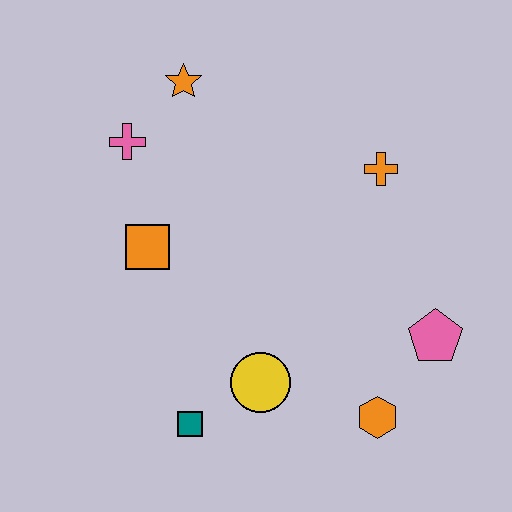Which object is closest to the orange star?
The pink cross is closest to the orange star.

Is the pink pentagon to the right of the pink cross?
Yes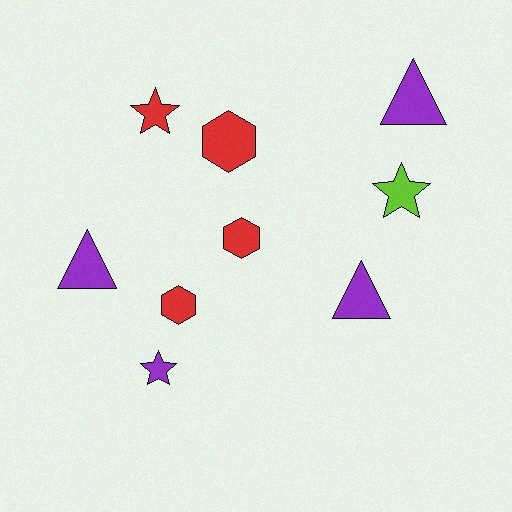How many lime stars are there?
There is 1 lime star.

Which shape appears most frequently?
Star, with 3 objects.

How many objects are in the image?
There are 9 objects.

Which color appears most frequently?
Red, with 4 objects.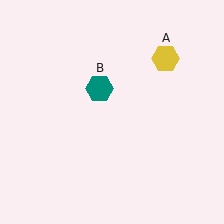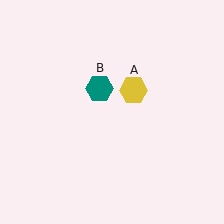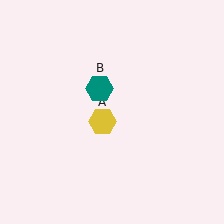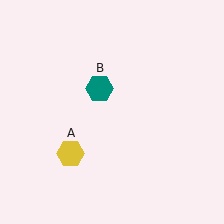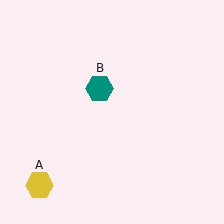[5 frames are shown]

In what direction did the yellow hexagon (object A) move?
The yellow hexagon (object A) moved down and to the left.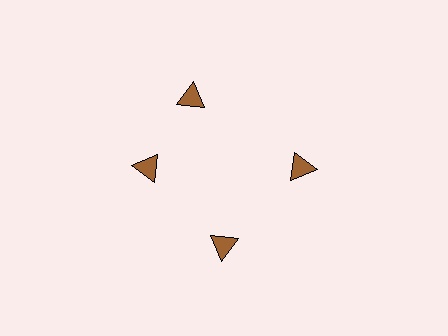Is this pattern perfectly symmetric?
No. The 4 brown triangles are arranged in a ring, but one element near the 12 o'clock position is rotated out of alignment along the ring, breaking the 4-fold rotational symmetry.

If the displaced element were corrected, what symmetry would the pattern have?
It would have 4-fold rotational symmetry — the pattern would map onto itself every 90 degrees.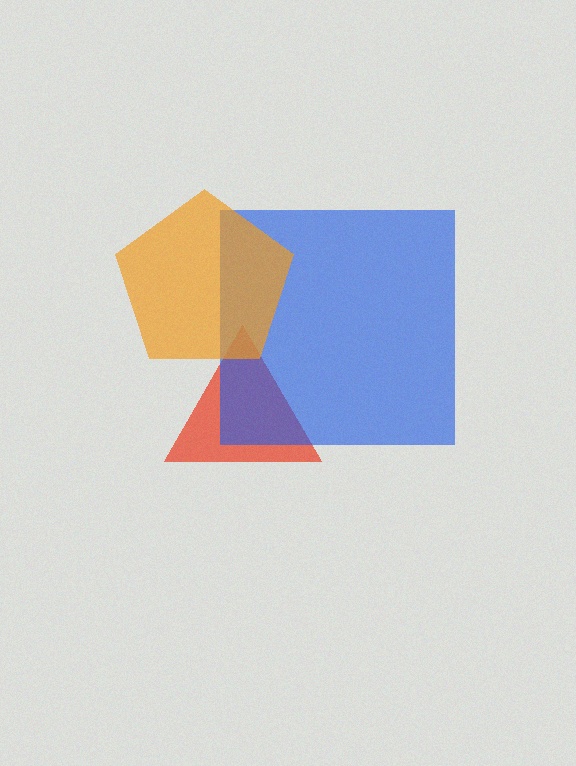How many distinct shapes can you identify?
There are 3 distinct shapes: a red triangle, a blue square, an orange pentagon.